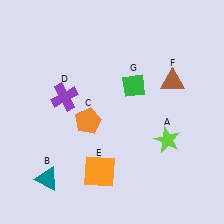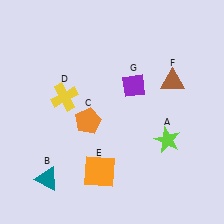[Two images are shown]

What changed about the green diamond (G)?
In Image 1, G is green. In Image 2, it changed to purple.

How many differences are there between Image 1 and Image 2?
There are 2 differences between the two images.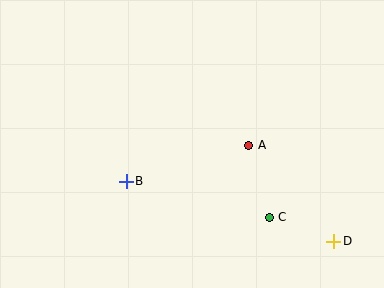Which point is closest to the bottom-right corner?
Point D is closest to the bottom-right corner.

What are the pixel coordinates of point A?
Point A is at (249, 145).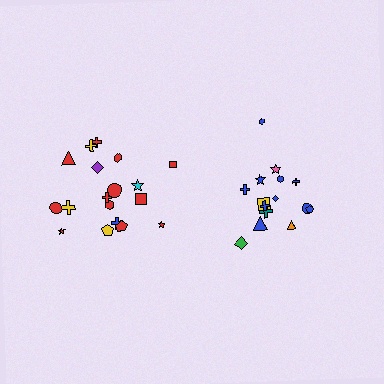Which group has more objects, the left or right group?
The left group.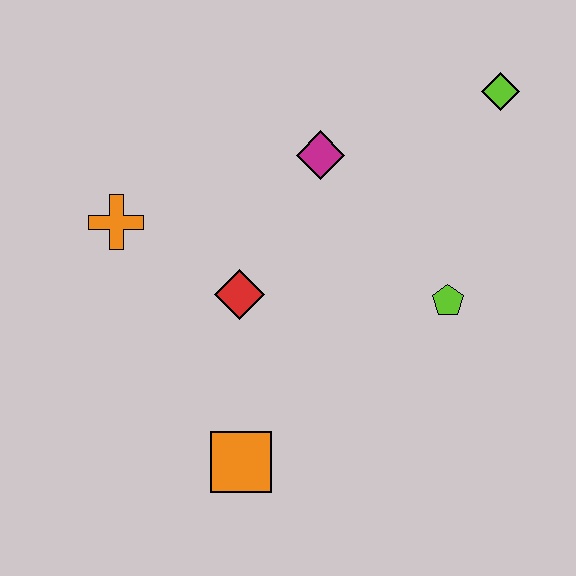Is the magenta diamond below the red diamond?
No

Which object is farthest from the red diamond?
The lime diamond is farthest from the red diamond.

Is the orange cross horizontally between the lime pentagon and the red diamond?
No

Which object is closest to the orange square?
The red diamond is closest to the orange square.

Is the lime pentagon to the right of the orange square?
Yes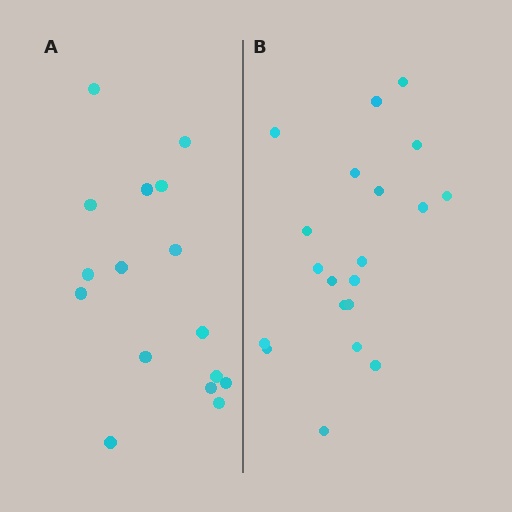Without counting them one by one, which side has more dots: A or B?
Region B (the right region) has more dots.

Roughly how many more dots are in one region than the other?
Region B has about 4 more dots than region A.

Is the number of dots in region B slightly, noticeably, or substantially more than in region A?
Region B has noticeably more, but not dramatically so. The ratio is roughly 1.2 to 1.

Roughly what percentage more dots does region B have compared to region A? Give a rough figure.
About 25% more.